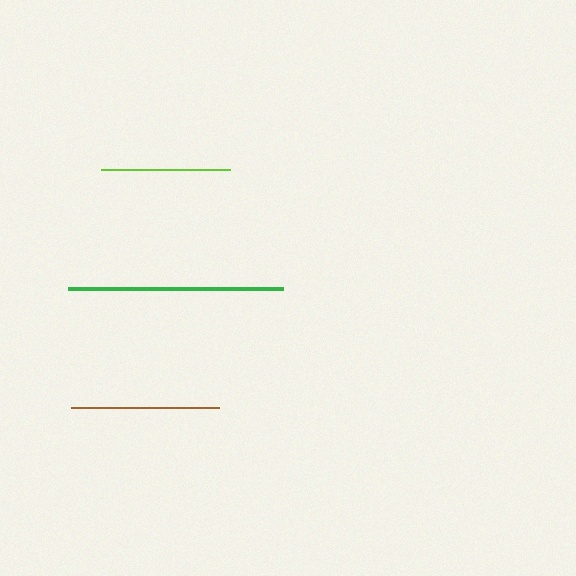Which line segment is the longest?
The green line is the longest at approximately 216 pixels.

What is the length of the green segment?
The green segment is approximately 216 pixels long.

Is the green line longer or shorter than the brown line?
The green line is longer than the brown line.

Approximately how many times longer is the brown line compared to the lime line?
The brown line is approximately 1.1 times the length of the lime line.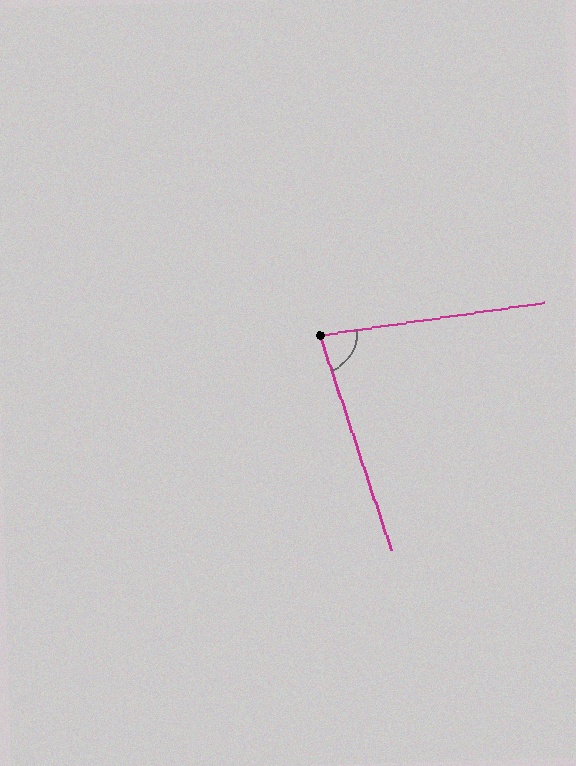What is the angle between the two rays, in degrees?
Approximately 80 degrees.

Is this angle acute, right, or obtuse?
It is acute.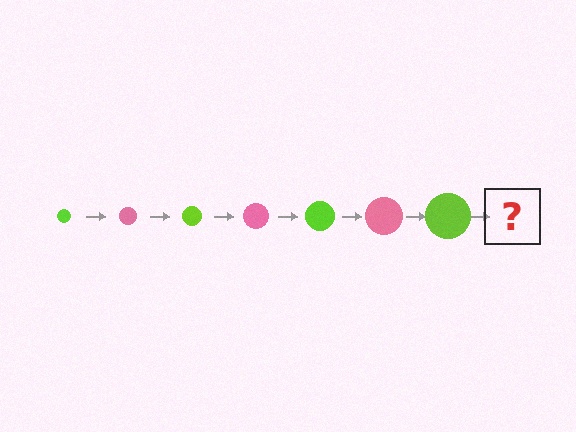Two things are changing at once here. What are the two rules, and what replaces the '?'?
The two rules are that the circle grows larger each step and the color cycles through lime and pink. The '?' should be a pink circle, larger than the previous one.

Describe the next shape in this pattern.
It should be a pink circle, larger than the previous one.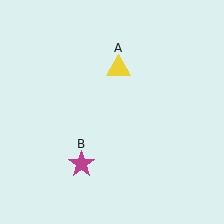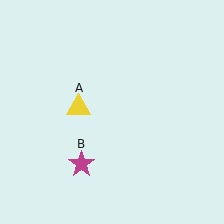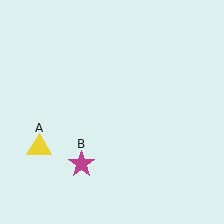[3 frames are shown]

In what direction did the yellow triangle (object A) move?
The yellow triangle (object A) moved down and to the left.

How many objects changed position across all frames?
1 object changed position: yellow triangle (object A).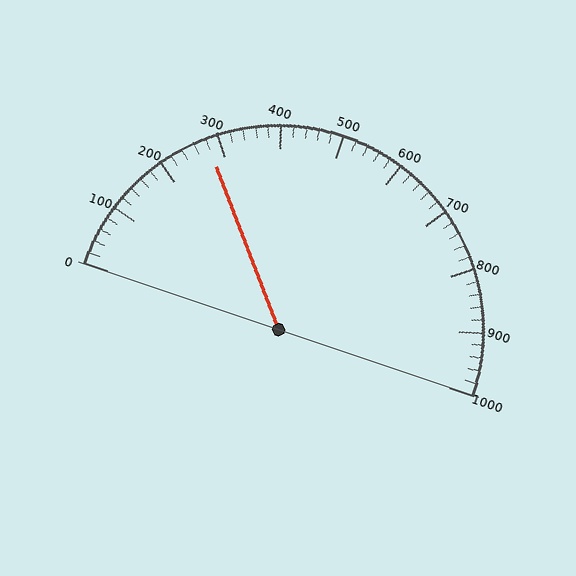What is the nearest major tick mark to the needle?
The nearest major tick mark is 300.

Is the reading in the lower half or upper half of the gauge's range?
The reading is in the lower half of the range (0 to 1000).